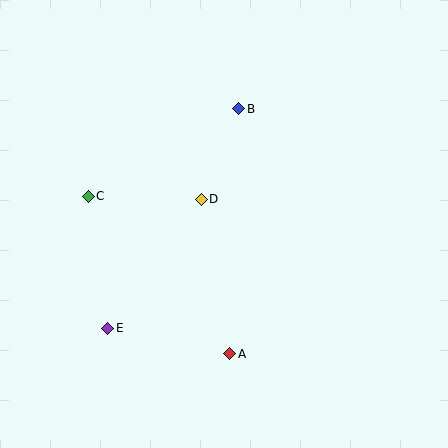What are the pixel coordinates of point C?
Point C is at (88, 196).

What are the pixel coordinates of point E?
Point E is at (108, 328).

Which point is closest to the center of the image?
Point D at (201, 199) is closest to the center.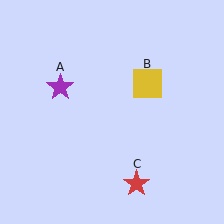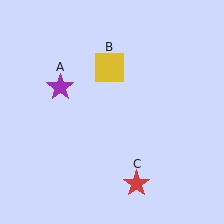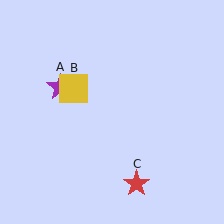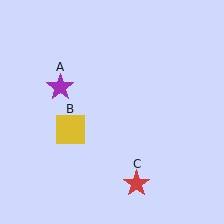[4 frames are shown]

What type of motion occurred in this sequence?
The yellow square (object B) rotated counterclockwise around the center of the scene.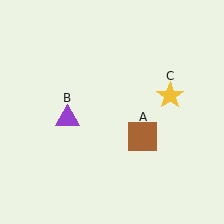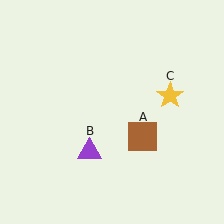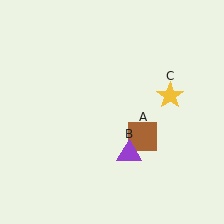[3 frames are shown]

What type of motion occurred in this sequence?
The purple triangle (object B) rotated counterclockwise around the center of the scene.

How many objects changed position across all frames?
1 object changed position: purple triangle (object B).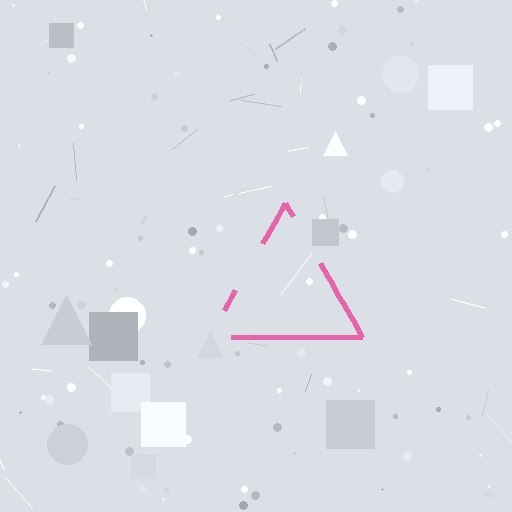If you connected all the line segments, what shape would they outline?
They would outline a triangle.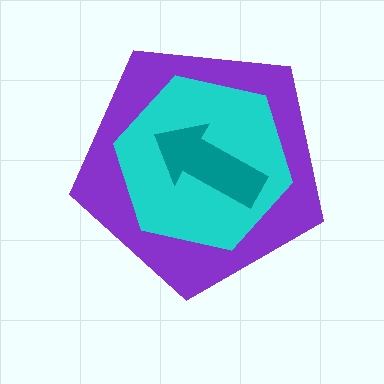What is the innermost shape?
The teal arrow.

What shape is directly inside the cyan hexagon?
The teal arrow.